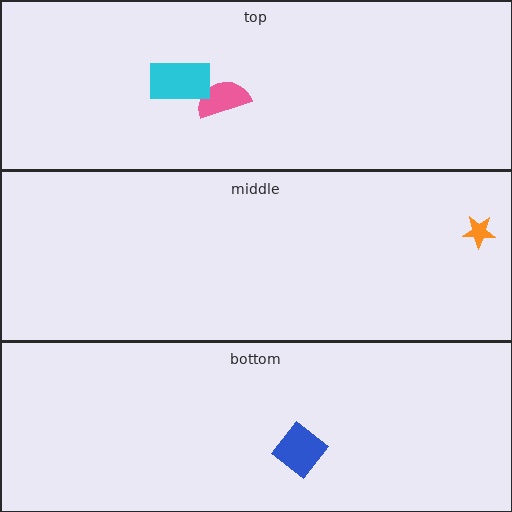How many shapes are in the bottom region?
1.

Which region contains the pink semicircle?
The top region.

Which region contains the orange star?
The middle region.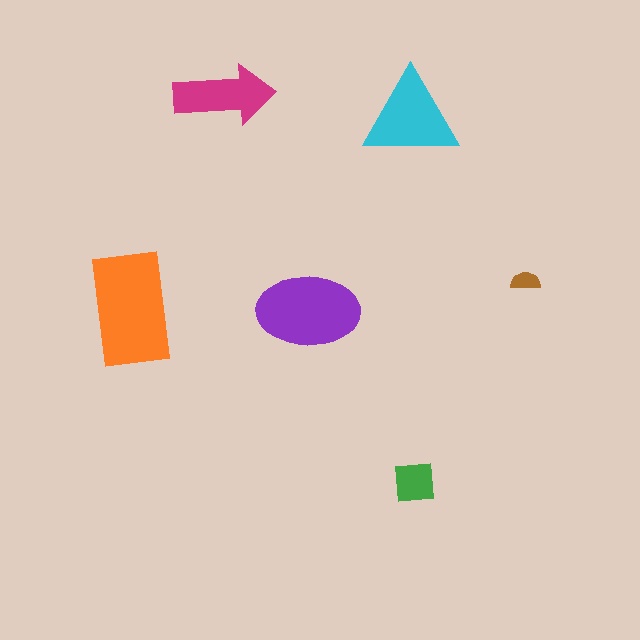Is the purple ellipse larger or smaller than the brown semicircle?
Larger.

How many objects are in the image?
There are 6 objects in the image.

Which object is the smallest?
The brown semicircle.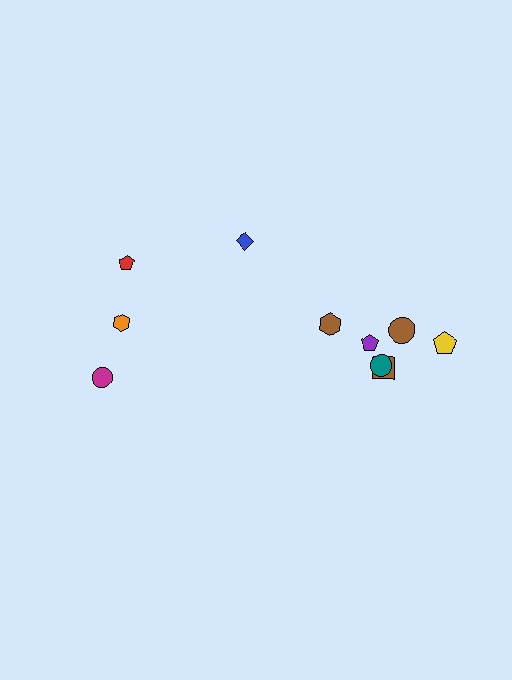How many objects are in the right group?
There are 6 objects.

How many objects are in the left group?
There are 4 objects.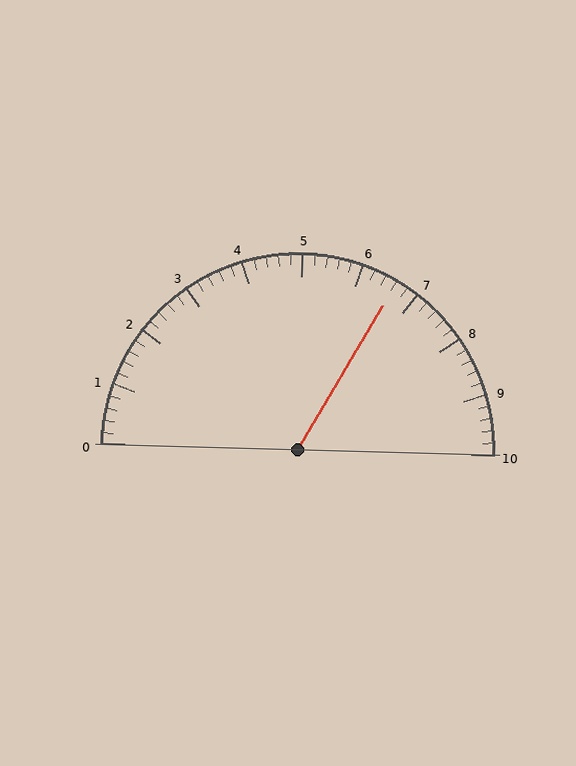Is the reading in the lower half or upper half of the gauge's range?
The reading is in the upper half of the range (0 to 10).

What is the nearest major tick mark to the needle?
The nearest major tick mark is 7.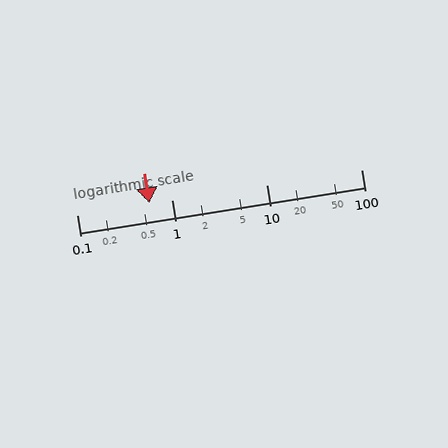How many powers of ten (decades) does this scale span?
The scale spans 3 decades, from 0.1 to 100.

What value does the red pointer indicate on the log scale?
The pointer indicates approximately 0.58.